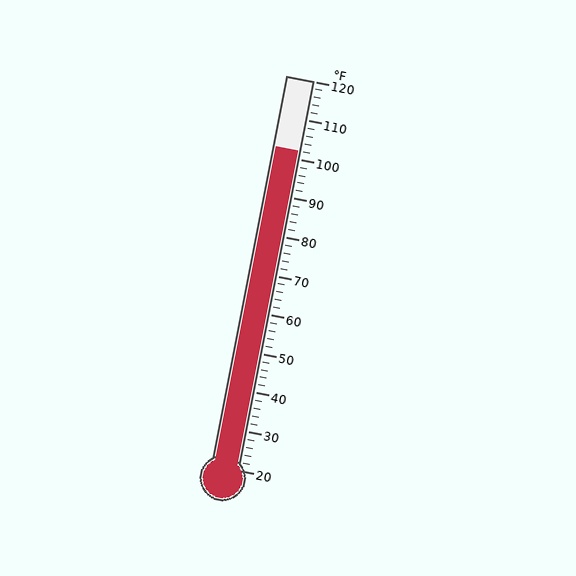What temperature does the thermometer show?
The thermometer shows approximately 102°F.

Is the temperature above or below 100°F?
The temperature is above 100°F.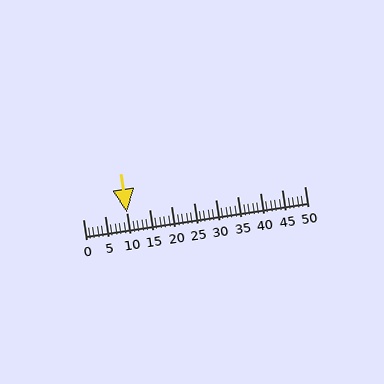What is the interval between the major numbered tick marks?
The major tick marks are spaced 5 units apart.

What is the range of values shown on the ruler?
The ruler shows values from 0 to 50.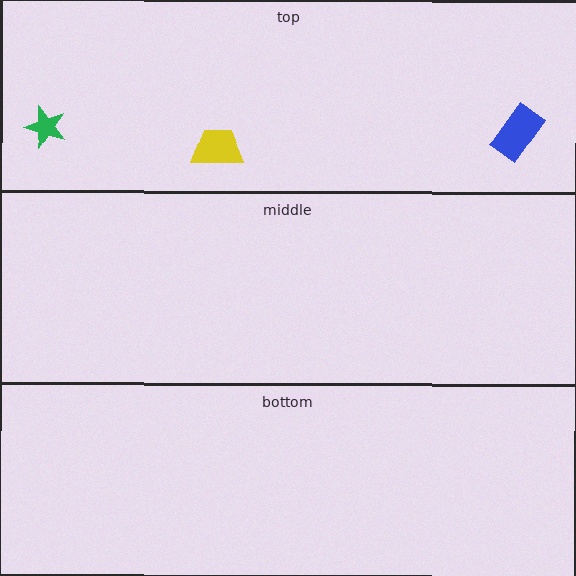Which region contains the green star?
The top region.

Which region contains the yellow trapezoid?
The top region.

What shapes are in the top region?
The green star, the blue rectangle, the yellow trapezoid.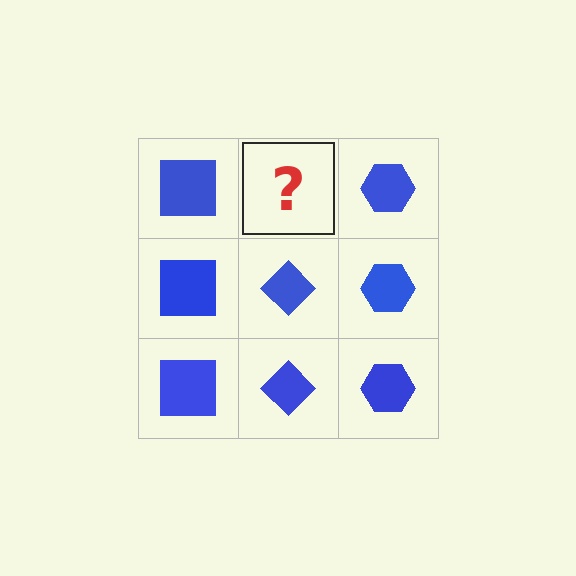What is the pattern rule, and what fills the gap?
The rule is that each column has a consistent shape. The gap should be filled with a blue diamond.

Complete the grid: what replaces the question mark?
The question mark should be replaced with a blue diamond.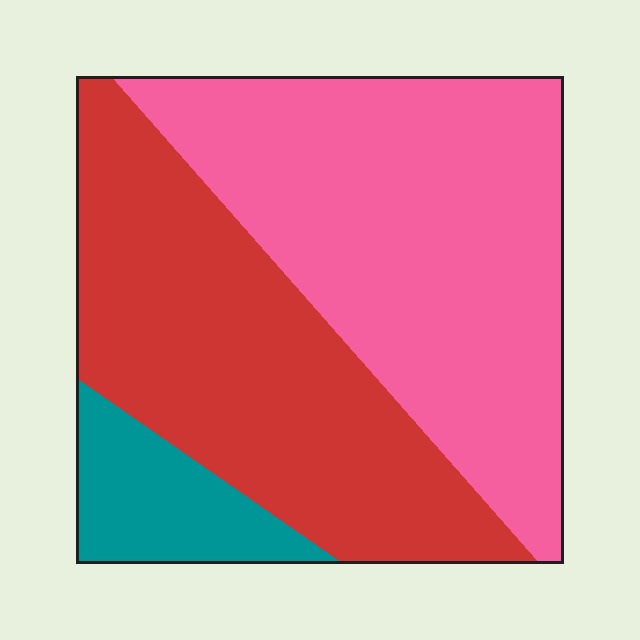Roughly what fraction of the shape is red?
Red takes up between a quarter and a half of the shape.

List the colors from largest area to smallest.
From largest to smallest: pink, red, teal.